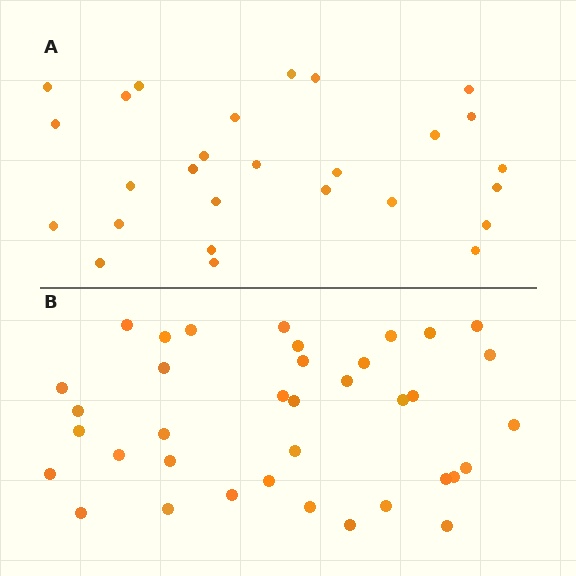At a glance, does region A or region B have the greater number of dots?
Region B (the bottom region) has more dots.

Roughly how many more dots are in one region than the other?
Region B has roughly 10 or so more dots than region A.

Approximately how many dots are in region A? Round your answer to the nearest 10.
About 30 dots. (The exact count is 27, which rounds to 30.)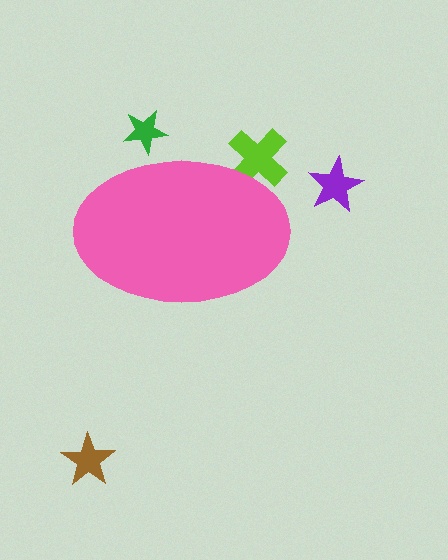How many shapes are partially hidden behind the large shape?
2 shapes are partially hidden.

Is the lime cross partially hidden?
Yes, the lime cross is partially hidden behind the pink ellipse.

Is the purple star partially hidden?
No, the purple star is fully visible.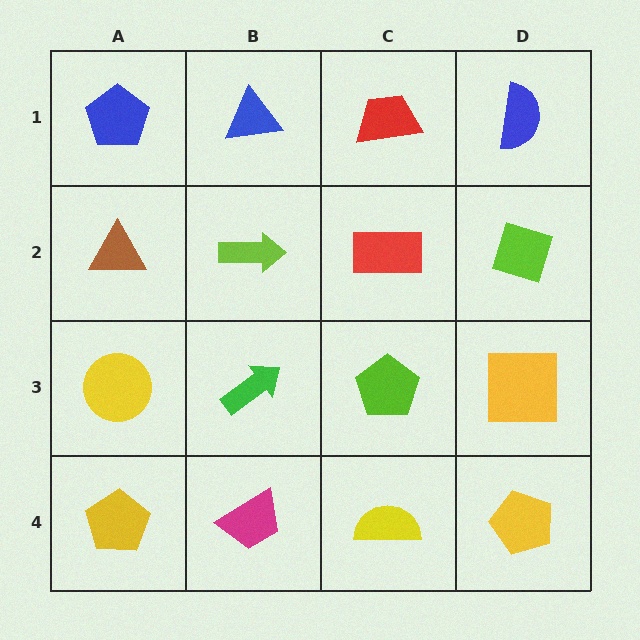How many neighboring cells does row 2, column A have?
3.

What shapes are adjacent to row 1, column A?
A brown triangle (row 2, column A), a blue triangle (row 1, column B).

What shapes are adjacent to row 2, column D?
A blue semicircle (row 1, column D), a yellow square (row 3, column D), a red rectangle (row 2, column C).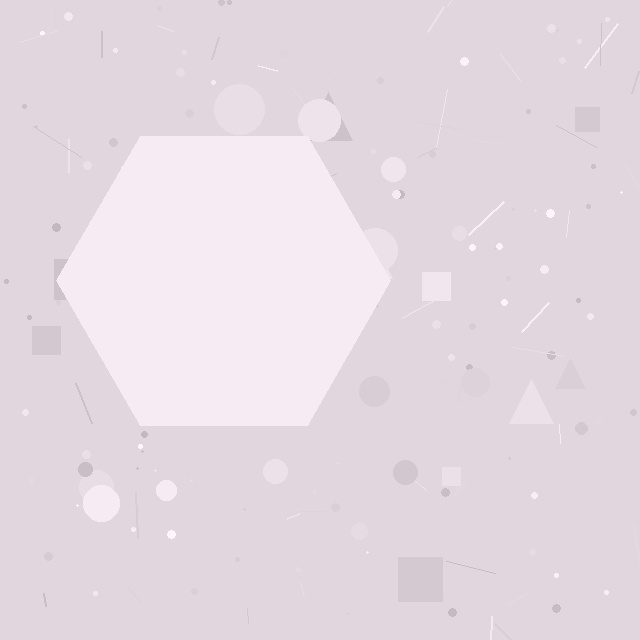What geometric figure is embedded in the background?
A hexagon is embedded in the background.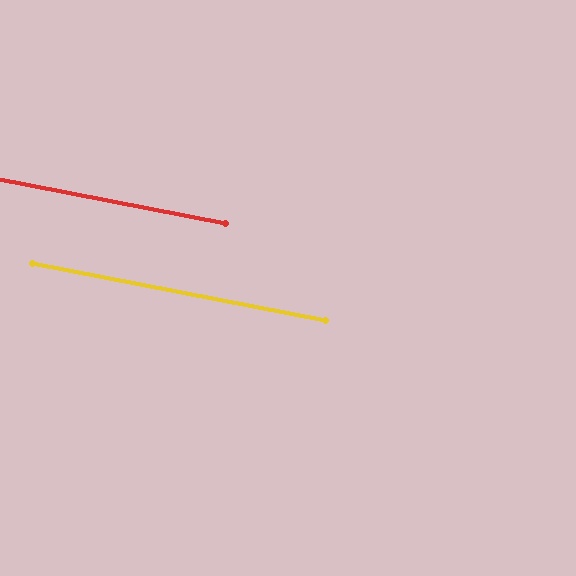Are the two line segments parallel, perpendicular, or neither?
Parallel — their directions differ by only 0.1°.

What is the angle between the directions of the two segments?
Approximately 0 degrees.